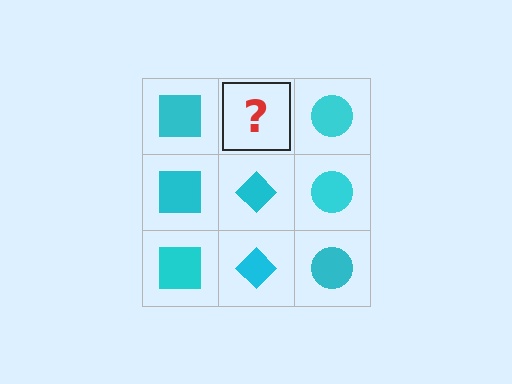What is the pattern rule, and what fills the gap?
The rule is that each column has a consistent shape. The gap should be filled with a cyan diamond.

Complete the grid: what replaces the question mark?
The question mark should be replaced with a cyan diamond.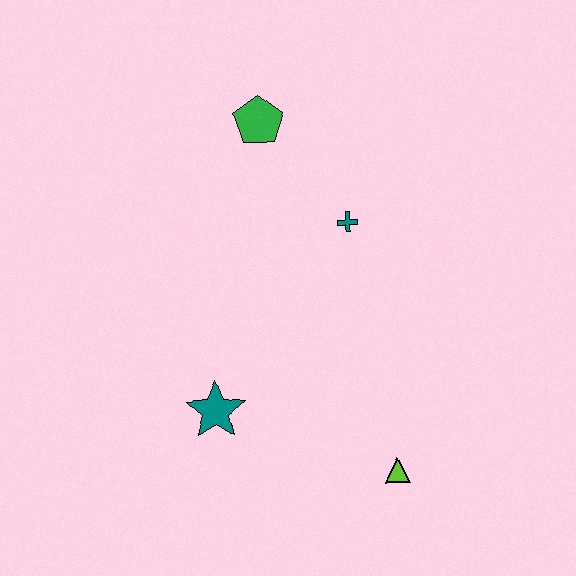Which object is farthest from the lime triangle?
The green pentagon is farthest from the lime triangle.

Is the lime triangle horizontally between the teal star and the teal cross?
No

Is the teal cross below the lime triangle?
No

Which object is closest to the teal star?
The lime triangle is closest to the teal star.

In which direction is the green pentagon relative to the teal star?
The green pentagon is above the teal star.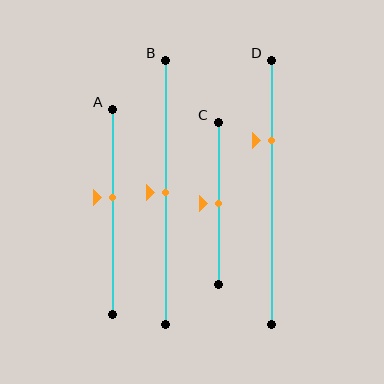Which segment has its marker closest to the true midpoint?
Segment B has its marker closest to the true midpoint.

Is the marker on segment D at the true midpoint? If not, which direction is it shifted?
No, the marker on segment D is shifted upward by about 20% of the segment length.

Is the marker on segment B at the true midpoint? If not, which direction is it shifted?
Yes, the marker on segment B is at the true midpoint.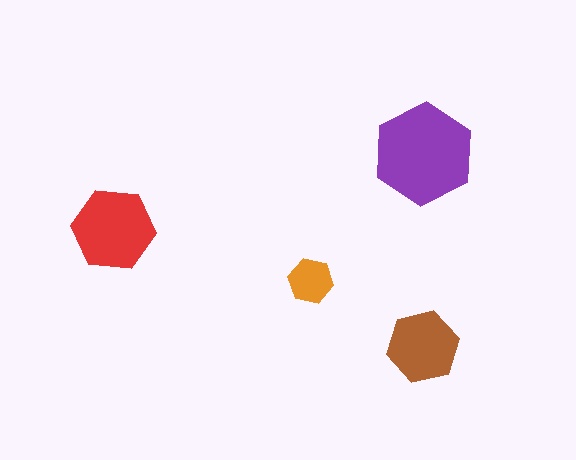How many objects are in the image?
There are 4 objects in the image.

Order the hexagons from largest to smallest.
the purple one, the red one, the brown one, the orange one.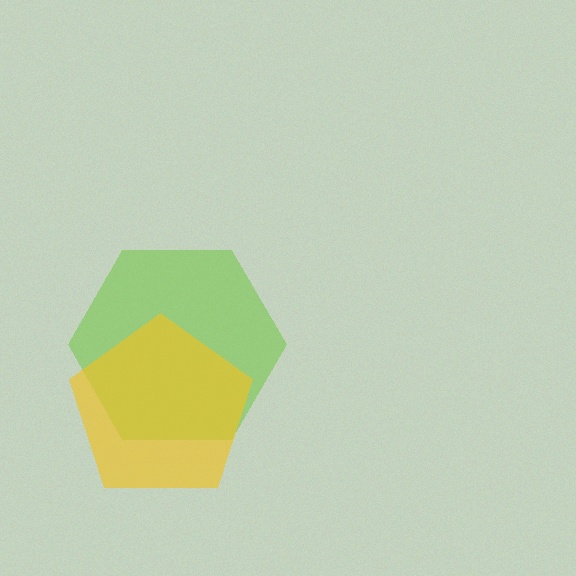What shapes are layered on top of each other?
The layered shapes are: a lime hexagon, a yellow pentagon.